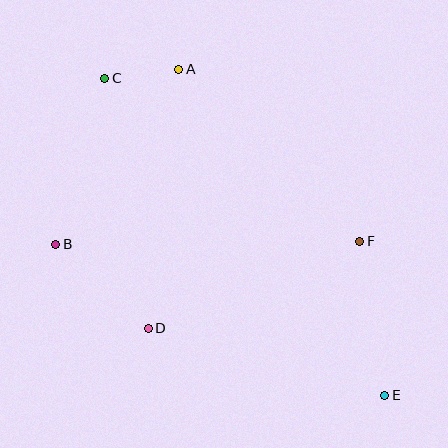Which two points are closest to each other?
Points A and C are closest to each other.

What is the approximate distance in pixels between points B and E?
The distance between B and E is approximately 362 pixels.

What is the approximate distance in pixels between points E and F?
The distance between E and F is approximately 156 pixels.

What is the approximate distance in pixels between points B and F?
The distance between B and F is approximately 304 pixels.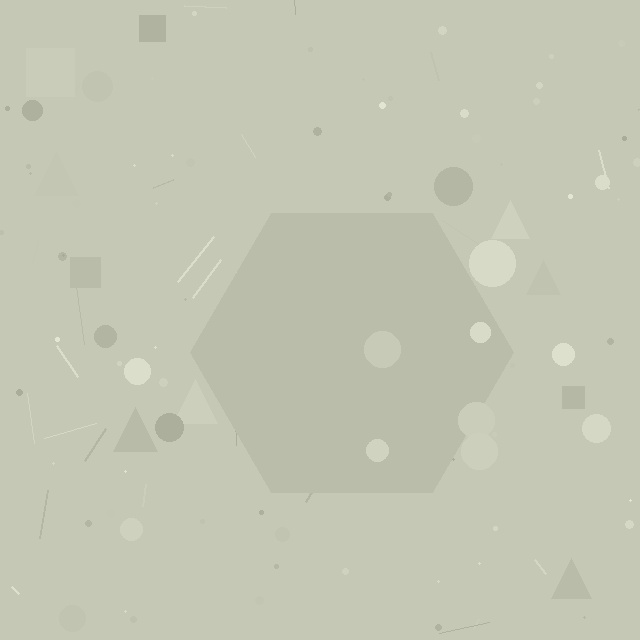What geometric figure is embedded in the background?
A hexagon is embedded in the background.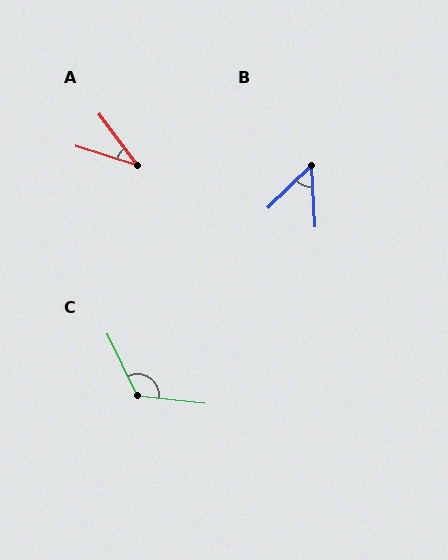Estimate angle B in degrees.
Approximately 49 degrees.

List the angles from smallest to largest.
A (35°), B (49°), C (122°).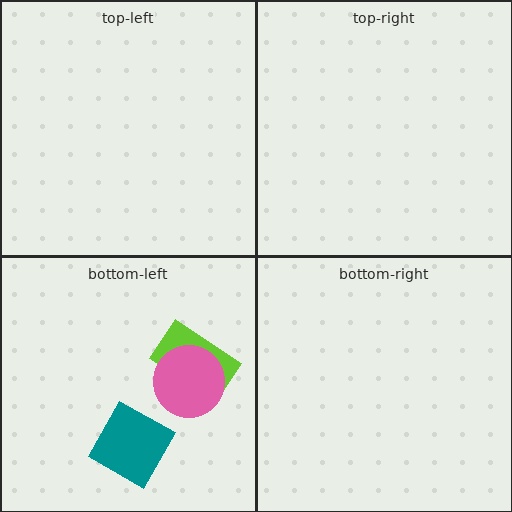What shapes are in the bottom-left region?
The teal square, the lime rectangle, the pink circle.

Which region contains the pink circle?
The bottom-left region.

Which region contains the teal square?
The bottom-left region.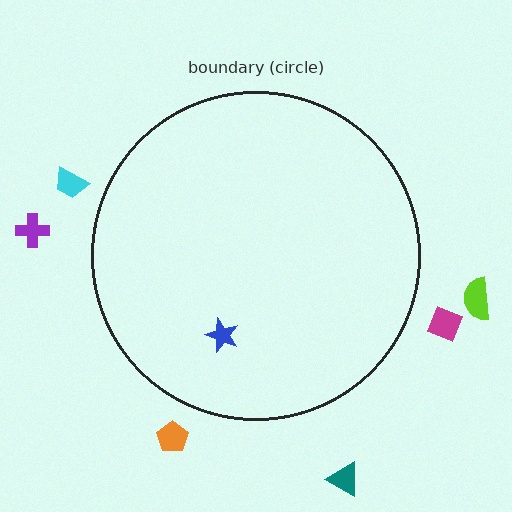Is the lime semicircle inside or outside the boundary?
Outside.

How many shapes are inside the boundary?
1 inside, 6 outside.